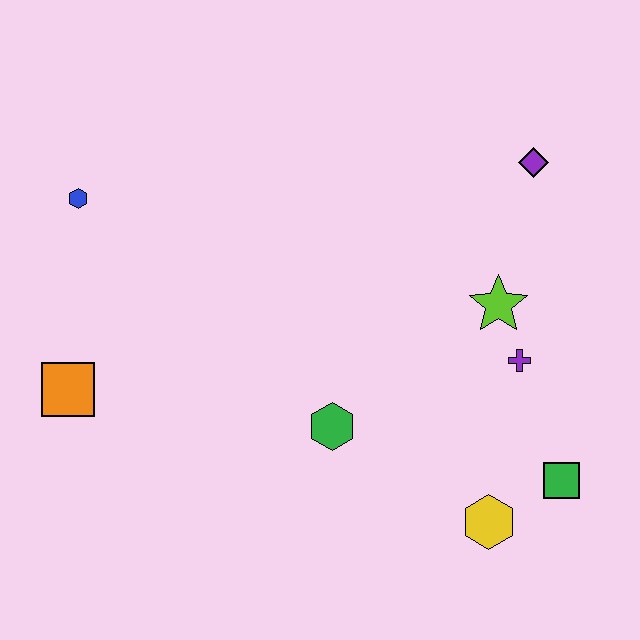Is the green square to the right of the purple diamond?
Yes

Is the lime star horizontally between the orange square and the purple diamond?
Yes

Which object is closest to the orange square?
The blue hexagon is closest to the orange square.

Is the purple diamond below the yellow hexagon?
No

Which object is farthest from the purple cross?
The blue hexagon is farthest from the purple cross.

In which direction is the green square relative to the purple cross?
The green square is below the purple cross.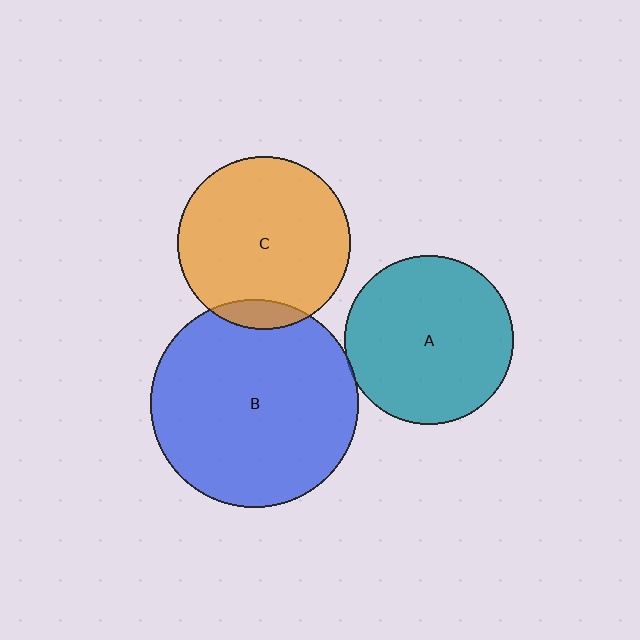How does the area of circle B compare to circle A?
Approximately 1.5 times.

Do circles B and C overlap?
Yes.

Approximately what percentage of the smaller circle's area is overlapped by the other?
Approximately 10%.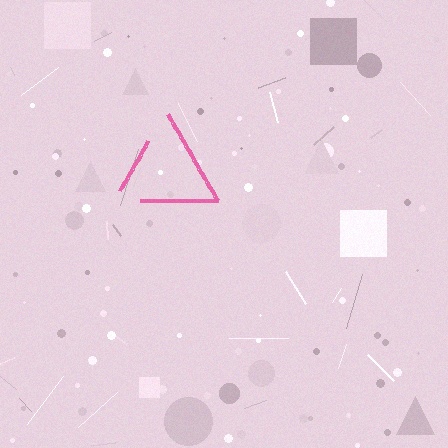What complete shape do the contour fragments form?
The contour fragments form a triangle.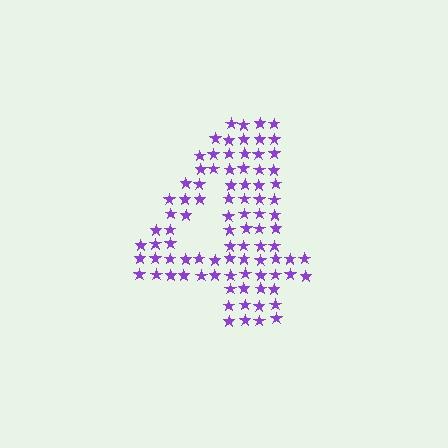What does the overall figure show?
The overall figure shows the digit 4.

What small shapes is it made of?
It is made of small stars.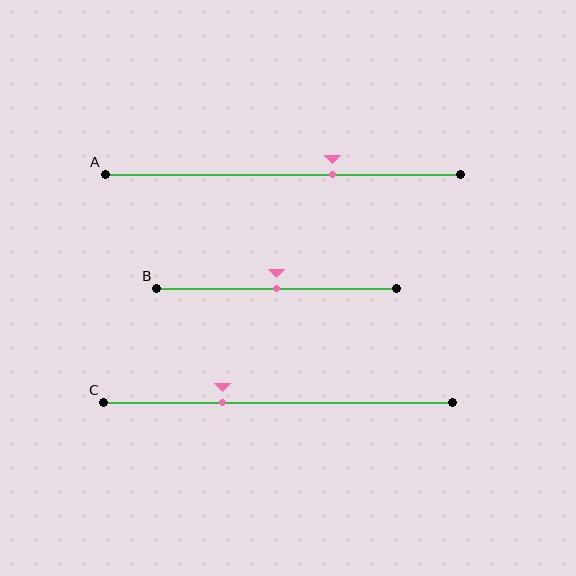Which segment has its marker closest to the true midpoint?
Segment B has its marker closest to the true midpoint.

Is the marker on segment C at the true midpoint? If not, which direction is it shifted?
No, the marker on segment C is shifted to the left by about 16% of the segment length.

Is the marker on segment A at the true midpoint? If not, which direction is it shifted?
No, the marker on segment A is shifted to the right by about 14% of the segment length.